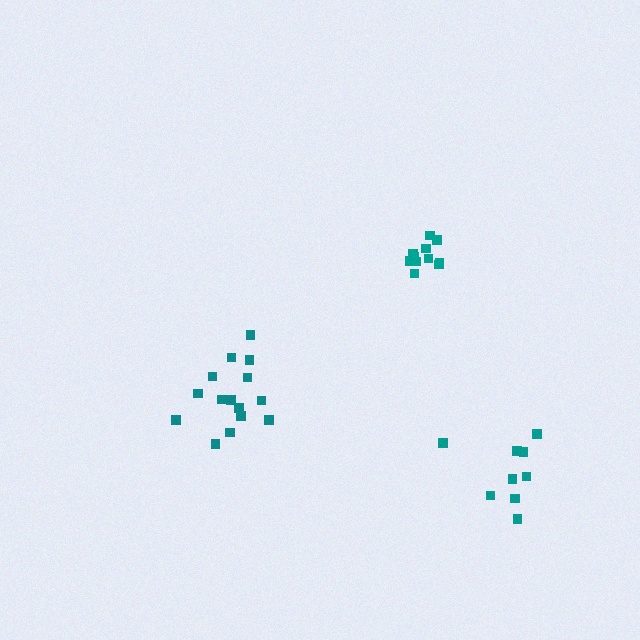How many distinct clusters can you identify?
There are 3 distinct clusters.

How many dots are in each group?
Group 1: 15 dots, Group 2: 11 dots, Group 3: 9 dots (35 total).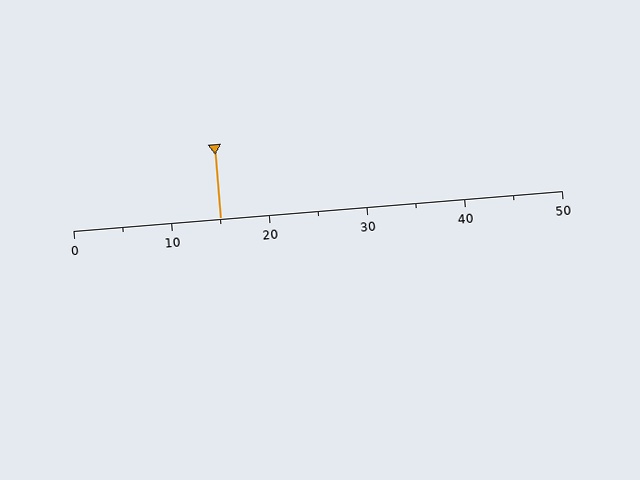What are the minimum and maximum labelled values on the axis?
The axis runs from 0 to 50.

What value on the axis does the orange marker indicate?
The marker indicates approximately 15.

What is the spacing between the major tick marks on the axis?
The major ticks are spaced 10 apart.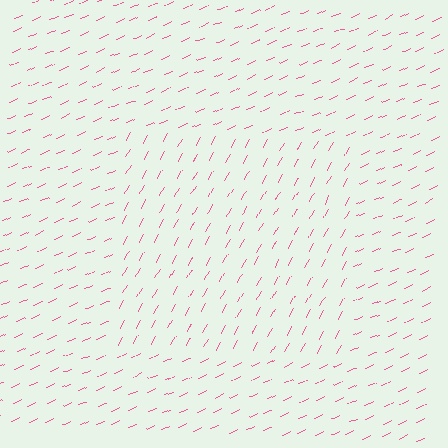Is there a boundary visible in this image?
Yes, there is a texture boundary formed by a change in line orientation.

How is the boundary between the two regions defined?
The boundary is defined purely by a change in line orientation (approximately 36 degrees difference). All lines are the same color and thickness.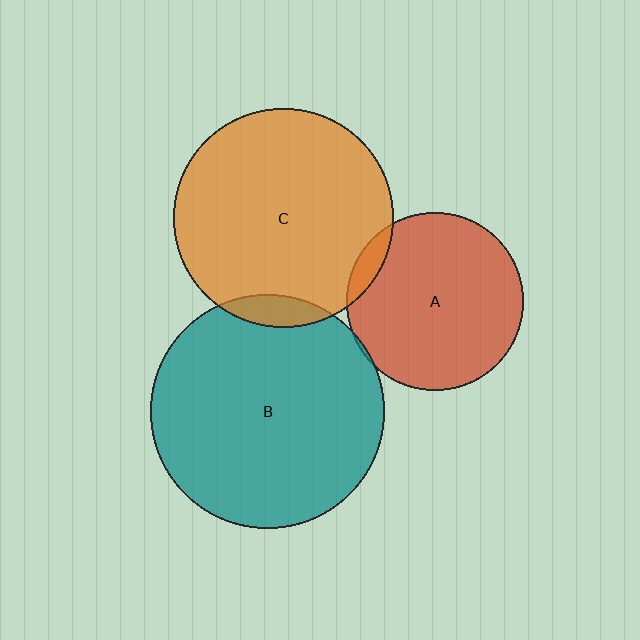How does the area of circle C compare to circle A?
Approximately 1.5 times.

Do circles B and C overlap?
Yes.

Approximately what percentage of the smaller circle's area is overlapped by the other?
Approximately 5%.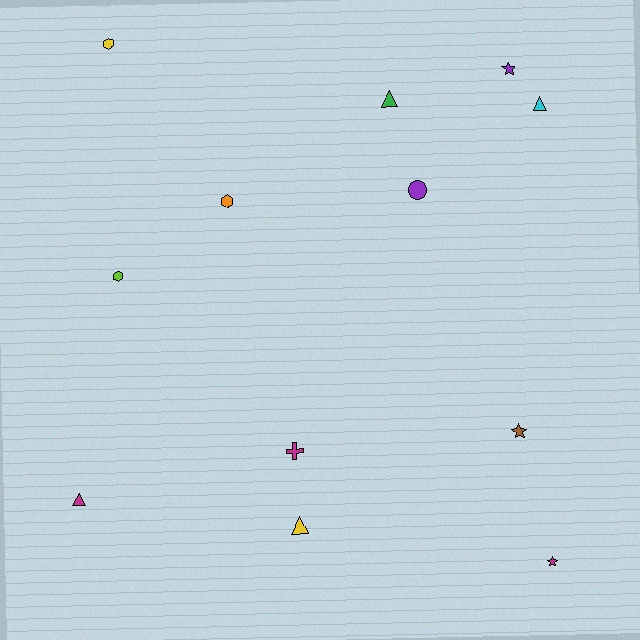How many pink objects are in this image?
There are no pink objects.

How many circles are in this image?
There is 1 circle.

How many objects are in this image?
There are 12 objects.